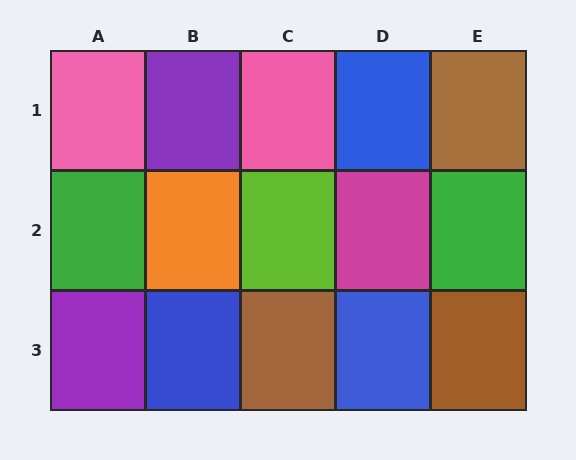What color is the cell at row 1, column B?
Purple.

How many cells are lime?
1 cell is lime.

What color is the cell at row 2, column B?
Orange.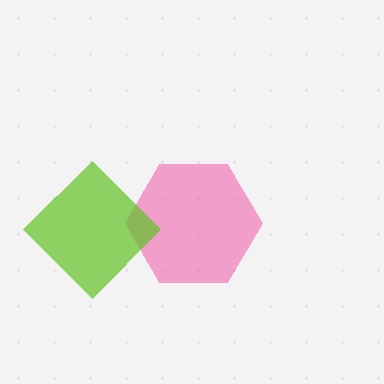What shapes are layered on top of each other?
The layered shapes are: a pink hexagon, a lime diamond.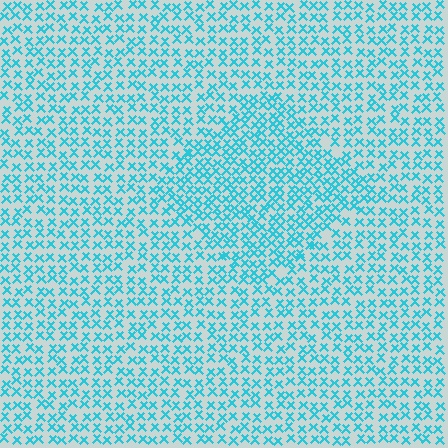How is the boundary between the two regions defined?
The boundary is defined by a change in element density (approximately 1.5x ratio). All elements are the same color, size, and shape.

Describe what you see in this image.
The image contains small cyan elements arranged at two different densities. A diamond-shaped region is visible where the elements are more densely packed than the surrounding area.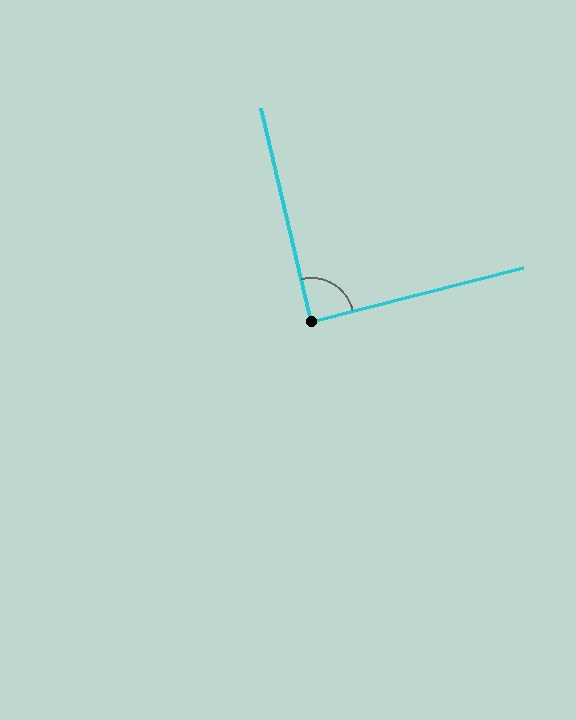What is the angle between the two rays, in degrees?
Approximately 89 degrees.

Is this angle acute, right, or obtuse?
It is approximately a right angle.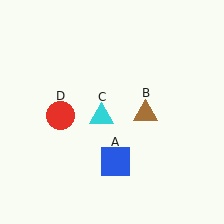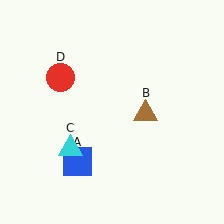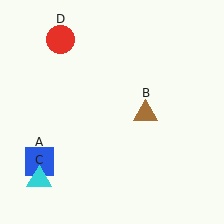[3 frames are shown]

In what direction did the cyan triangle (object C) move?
The cyan triangle (object C) moved down and to the left.